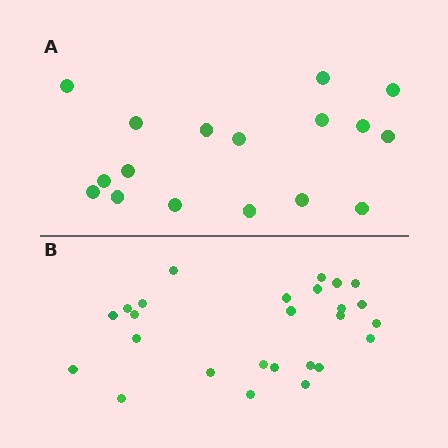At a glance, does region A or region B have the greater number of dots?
Region B (the bottom region) has more dots.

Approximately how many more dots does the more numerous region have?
Region B has roughly 8 or so more dots than region A.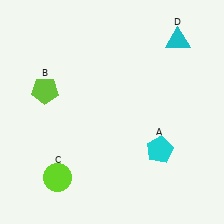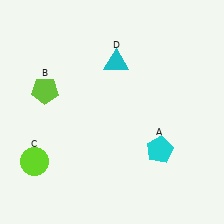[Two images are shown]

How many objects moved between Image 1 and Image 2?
2 objects moved between the two images.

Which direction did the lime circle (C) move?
The lime circle (C) moved left.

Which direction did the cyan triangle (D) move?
The cyan triangle (D) moved left.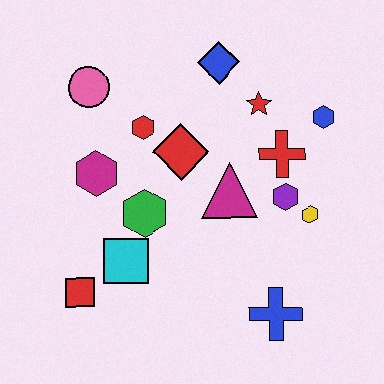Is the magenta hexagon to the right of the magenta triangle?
No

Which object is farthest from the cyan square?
The blue hexagon is farthest from the cyan square.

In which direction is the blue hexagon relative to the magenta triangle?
The blue hexagon is to the right of the magenta triangle.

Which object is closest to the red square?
The cyan square is closest to the red square.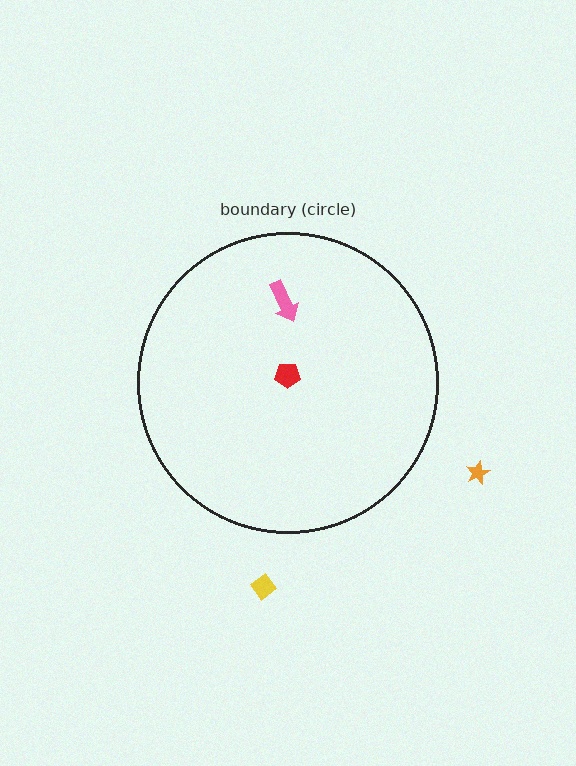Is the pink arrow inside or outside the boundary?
Inside.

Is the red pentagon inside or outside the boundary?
Inside.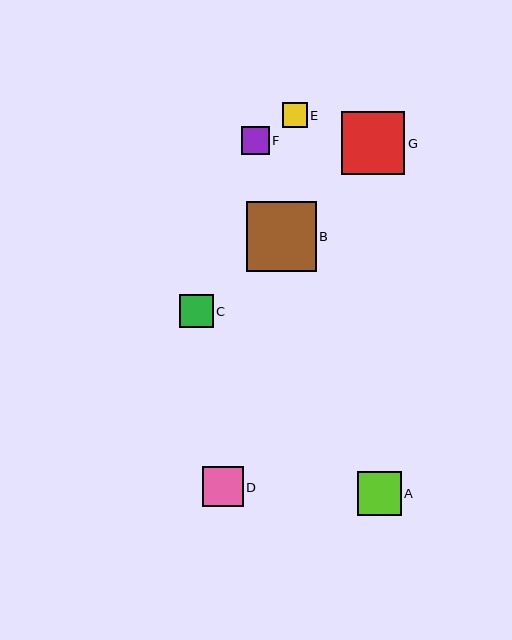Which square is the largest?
Square B is the largest with a size of approximately 69 pixels.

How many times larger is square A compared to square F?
Square A is approximately 1.6 times the size of square F.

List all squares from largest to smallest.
From largest to smallest: B, G, A, D, C, F, E.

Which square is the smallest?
Square E is the smallest with a size of approximately 25 pixels.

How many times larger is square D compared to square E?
Square D is approximately 1.6 times the size of square E.